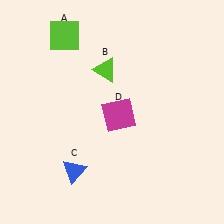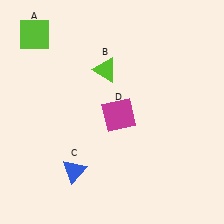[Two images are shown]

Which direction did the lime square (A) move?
The lime square (A) moved left.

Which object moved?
The lime square (A) moved left.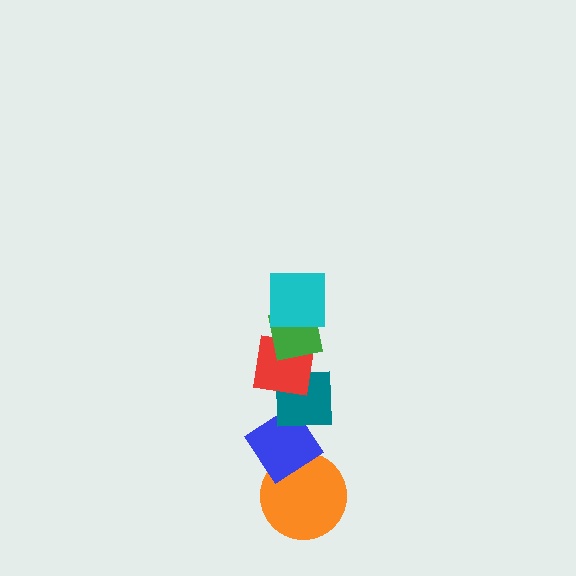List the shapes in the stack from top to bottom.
From top to bottom: the cyan square, the green square, the red square, the teal square, the blue diamond, the orange circle.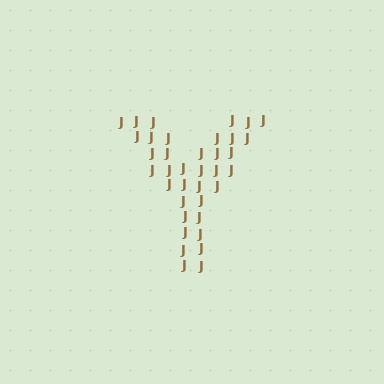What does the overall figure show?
The overall figure shows the letter Y.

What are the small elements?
The small elements are letter J's.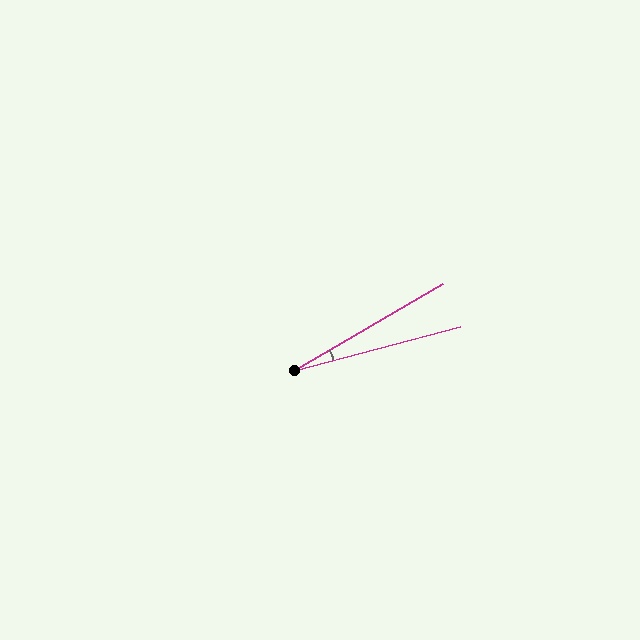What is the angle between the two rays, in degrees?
Approximately 15 degrees.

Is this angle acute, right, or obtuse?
It is acute.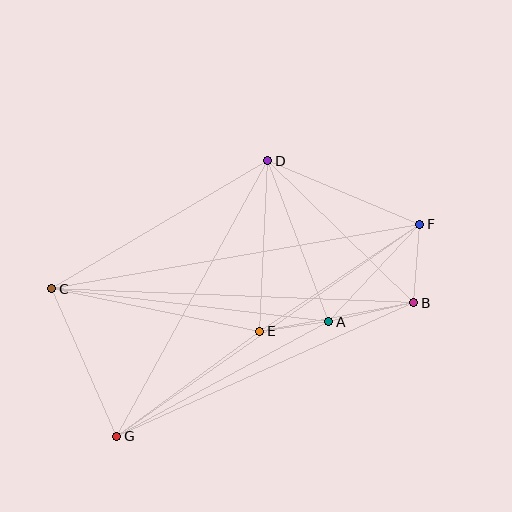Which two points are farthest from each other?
Points C and F are farthest from each other.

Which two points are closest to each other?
Points A and E are closest to each other.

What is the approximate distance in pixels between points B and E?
The distance between B and E is approximately 157 pixels.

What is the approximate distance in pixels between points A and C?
The distance between A and C is approximately 279 pixels.